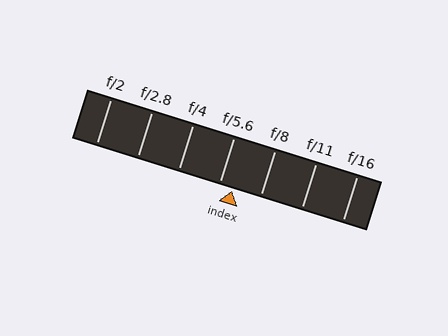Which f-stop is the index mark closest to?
The index mark is closest to f/5.6.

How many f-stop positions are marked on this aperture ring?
There are 7 f-stop positions marked.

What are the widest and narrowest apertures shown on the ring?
The widest aperture shown is f/2 and the narrowest is f/16.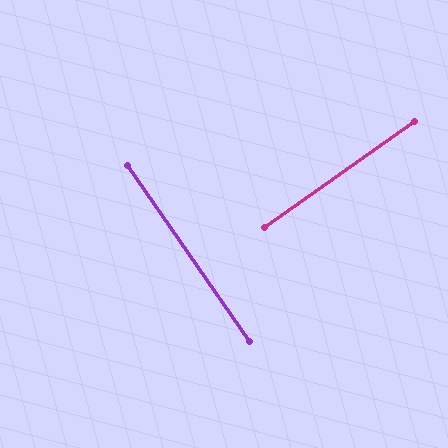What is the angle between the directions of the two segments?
Approximately 89 degrees.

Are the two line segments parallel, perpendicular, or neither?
Perpendicular — they meet at approximately 89°.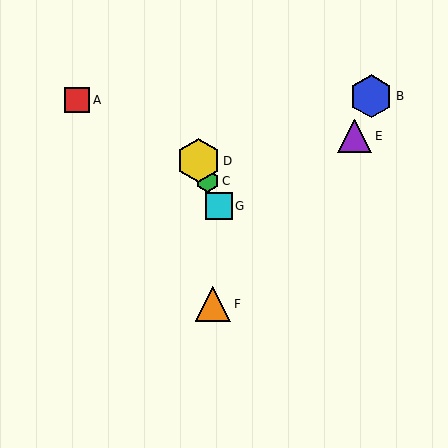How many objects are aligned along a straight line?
3 objects (C, D, G) are aligned along a straight line.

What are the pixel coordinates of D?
Object D is at (198, 161).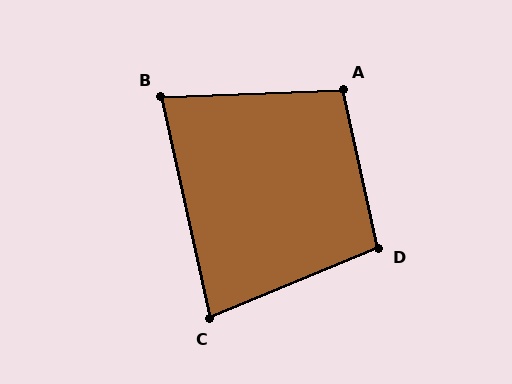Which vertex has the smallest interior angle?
B, at approximately 80 degrees.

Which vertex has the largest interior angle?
D, at approximately 100 degrees.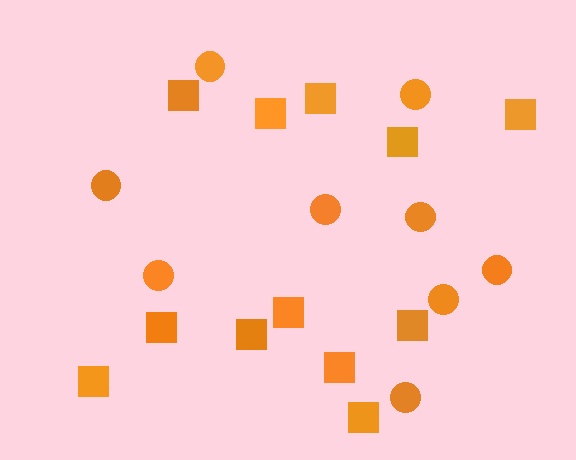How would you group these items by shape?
There are 2 groups: one group of squares (12) and one group of circles (9).